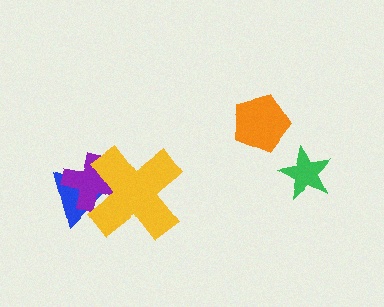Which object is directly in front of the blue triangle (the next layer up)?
The purple cross is directly in front of the blue triangle.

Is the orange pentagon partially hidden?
No, no other shape covers it.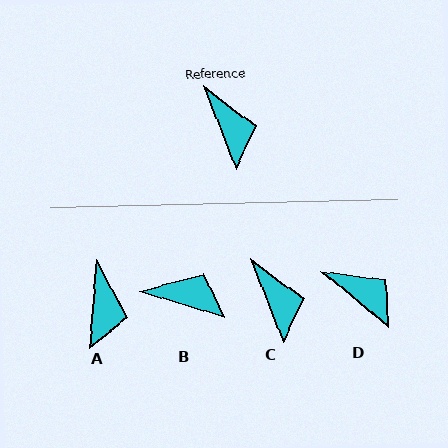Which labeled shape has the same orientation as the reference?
C.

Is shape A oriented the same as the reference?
No, it is off by about 26 degrees.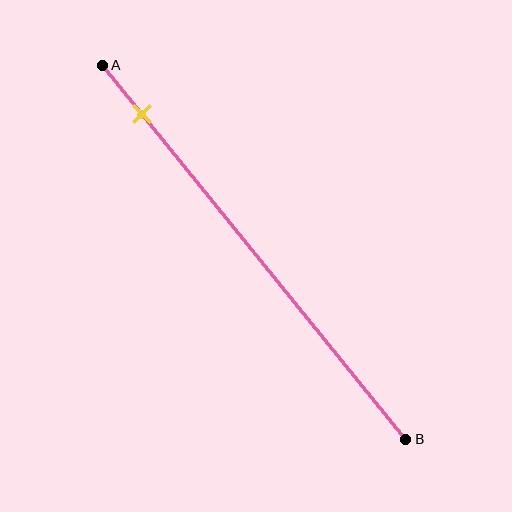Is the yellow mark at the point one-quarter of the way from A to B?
No, the mark is at about 15% from A, not at the 25% one-quarter point.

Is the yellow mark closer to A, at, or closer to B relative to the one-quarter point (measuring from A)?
The yellow mark is closer to point A than the one-quarter point of segment AB.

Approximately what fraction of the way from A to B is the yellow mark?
The yellow mark is approximately 15% of the way from A to B.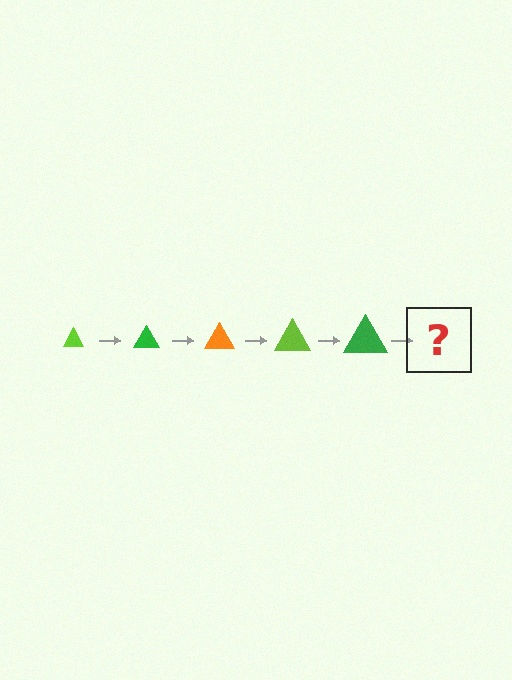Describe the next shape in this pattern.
It should be an orange triangle, larger than the previous one.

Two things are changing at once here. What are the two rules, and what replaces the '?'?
The two rules are that the triangle grows larger each step and the color cycles through lime, green, and orange. The '?' should be an orange triangle, larger than the previous one.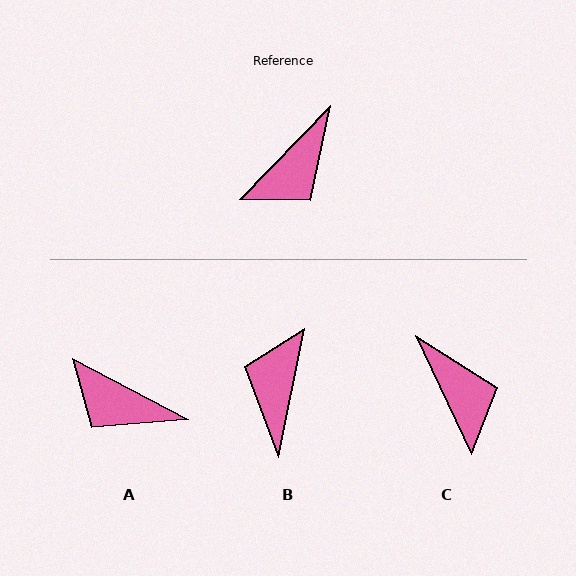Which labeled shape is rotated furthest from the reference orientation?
B, about 148 degrees away.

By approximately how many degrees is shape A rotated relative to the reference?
Approximately 74 degrees clockwise.